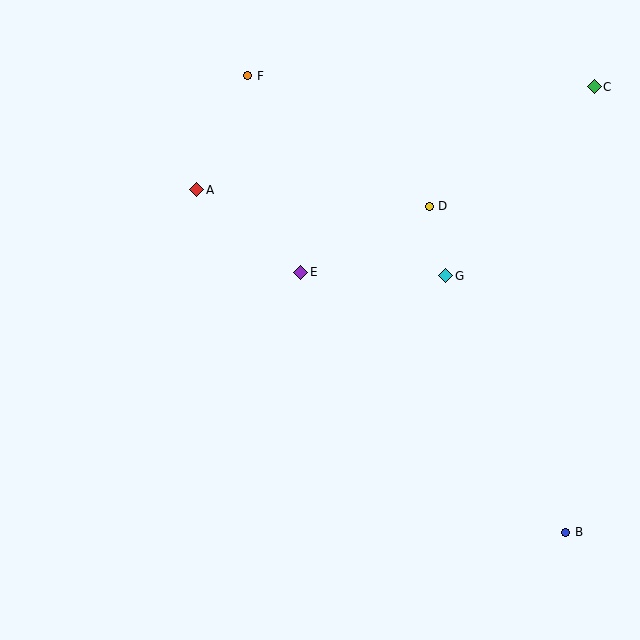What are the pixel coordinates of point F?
Point F is at (248, 76).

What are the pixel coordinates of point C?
Point C is at (594, 87).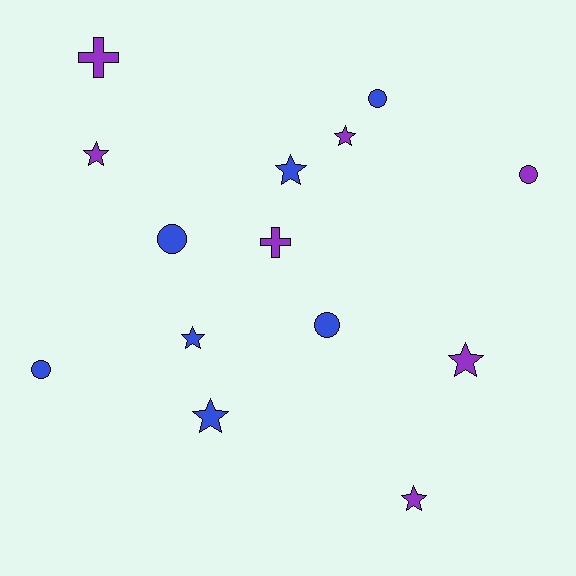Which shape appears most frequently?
Star, with 7 objects.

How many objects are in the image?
There are 14 objects.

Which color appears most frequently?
Purple, with 7 objects.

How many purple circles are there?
There is 1 purple circle.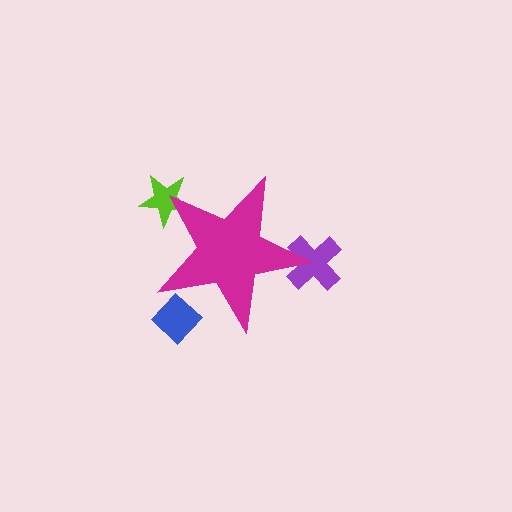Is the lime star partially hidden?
Yes, the lime star is partially hidden behind the magenta star.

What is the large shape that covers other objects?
A magenta star.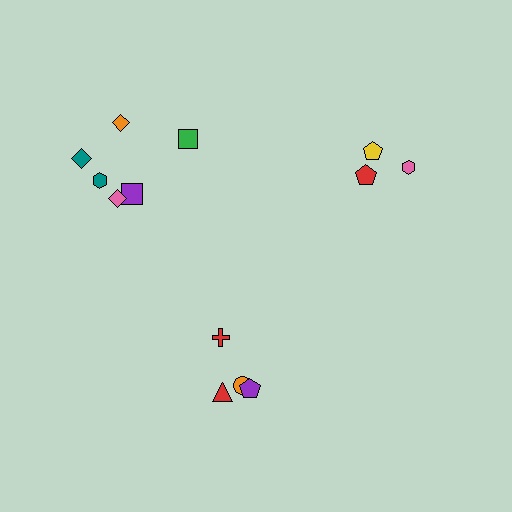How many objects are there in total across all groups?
There are 13 objects.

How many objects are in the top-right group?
There are 3 objects.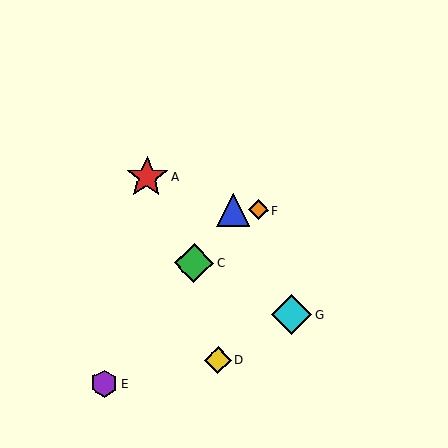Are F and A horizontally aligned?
No, F is at y≈210 and A is at y≈177.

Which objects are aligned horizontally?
Objects B, F are aligned horizontally.